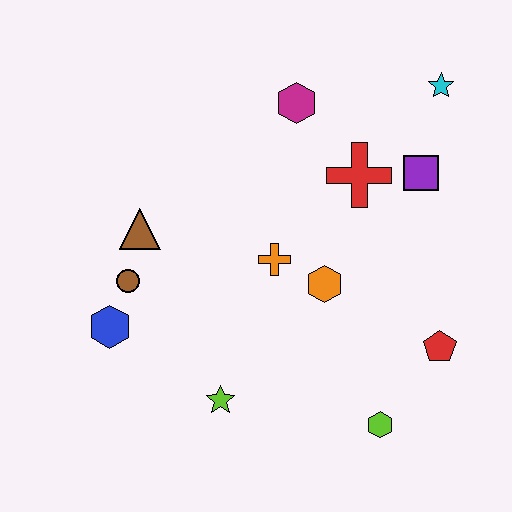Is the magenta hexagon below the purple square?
No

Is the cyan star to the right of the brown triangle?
Yes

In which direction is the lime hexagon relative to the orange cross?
The lime hexagon is below the orange cross.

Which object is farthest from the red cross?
The blue hexagon is farthest from the red cross.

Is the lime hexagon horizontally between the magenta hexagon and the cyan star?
Yes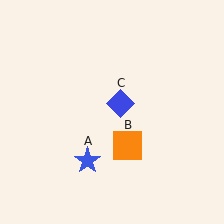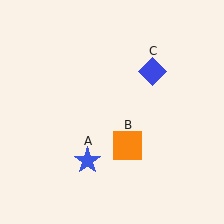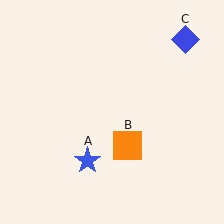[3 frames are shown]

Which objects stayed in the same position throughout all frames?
Blue star (object A) and orange square (object B) remained stationary.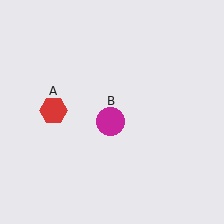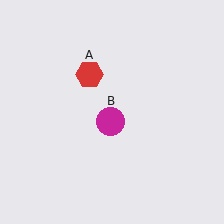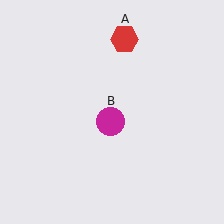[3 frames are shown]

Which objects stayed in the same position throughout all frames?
Magenta circle (object B) remained stationary.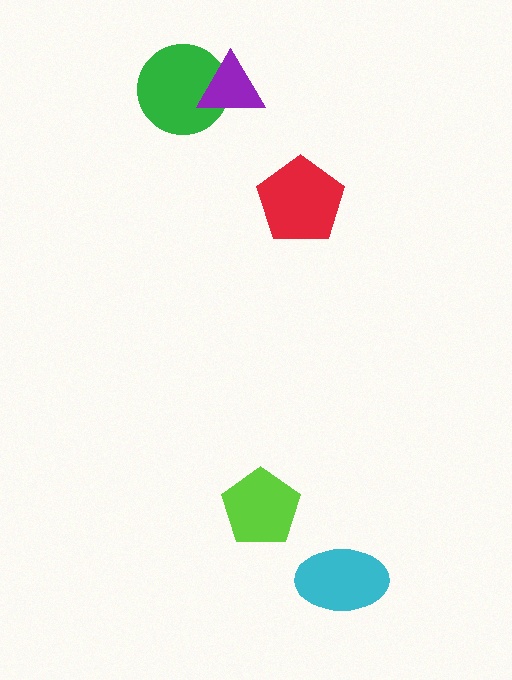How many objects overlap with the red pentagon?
0 objects overlap with the red pentagon.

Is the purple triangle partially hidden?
No, no other shape covers it.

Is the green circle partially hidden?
Yes, it is partially covered by another shape.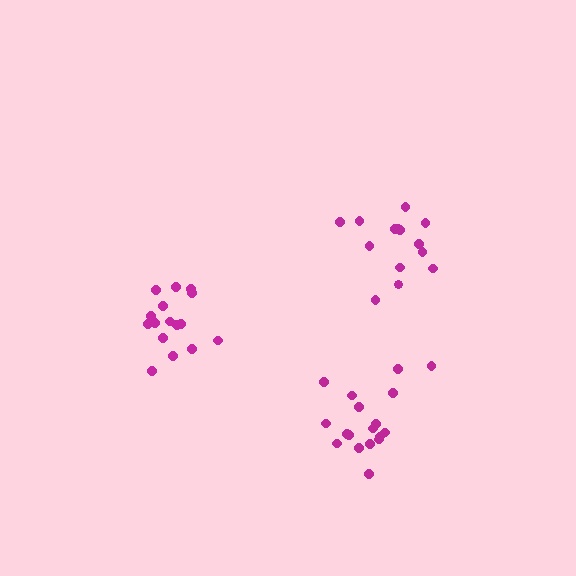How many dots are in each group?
Group 1: 16 dots, Group 2: 14 dots, Group 3: 18 dots (48 total).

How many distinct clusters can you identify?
There are 3 distinct clusters.